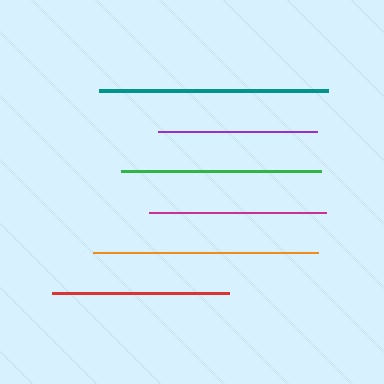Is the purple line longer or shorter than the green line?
The green line is longer than the purple line.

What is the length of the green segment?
The green segment is approximately 200 pixels long.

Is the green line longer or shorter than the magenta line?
The green line is longer than the magenta line.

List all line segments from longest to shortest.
From longest to shortest: teal, orange, green, magenta, red, purple.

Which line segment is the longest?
The teal line is the longest at approximately 229 pixels.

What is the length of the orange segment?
The orange segment is approximately 225 pixels long.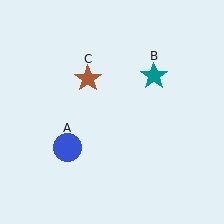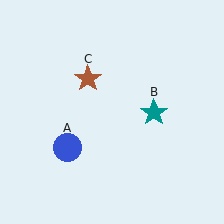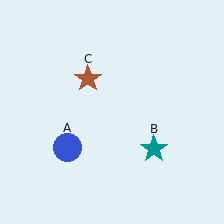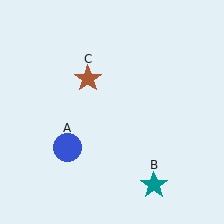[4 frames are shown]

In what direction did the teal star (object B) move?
The teal star (object B) moved down.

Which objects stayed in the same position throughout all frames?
Blue circle (object A) and brown star (object C) remained stationary.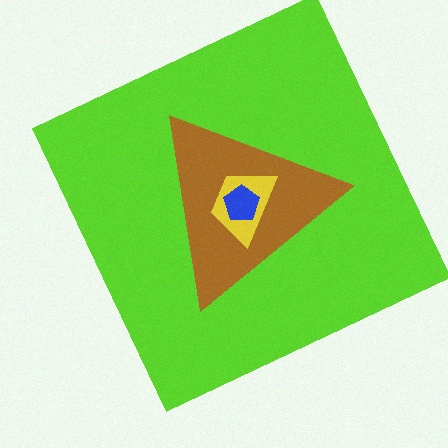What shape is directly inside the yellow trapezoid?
The blue pentagon.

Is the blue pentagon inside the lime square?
Yes.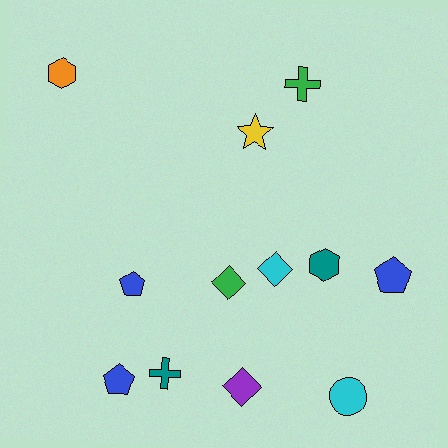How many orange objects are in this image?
There is 1 orange object.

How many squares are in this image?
There are no squares.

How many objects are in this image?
There are 12 objects.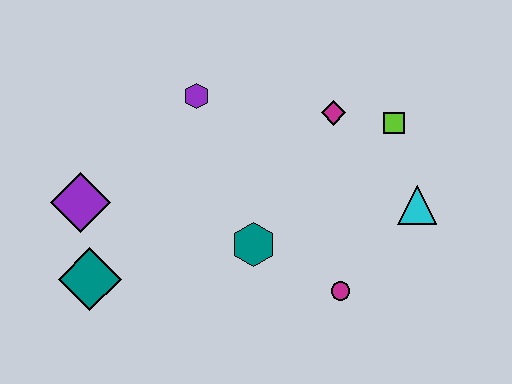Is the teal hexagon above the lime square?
No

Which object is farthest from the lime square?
The teal diamond is farthest from the lime square.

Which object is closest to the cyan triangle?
The lime square is closest to the cyan triangle.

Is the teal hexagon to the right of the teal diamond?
Yes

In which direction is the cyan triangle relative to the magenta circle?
The cyan triangle is above the magenta circle.